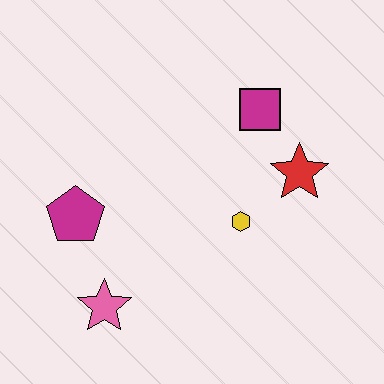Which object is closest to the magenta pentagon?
The pink star is closest to the magenta pentagon.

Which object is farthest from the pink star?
The magenta square is farthest from the pink star.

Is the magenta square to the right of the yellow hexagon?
Yes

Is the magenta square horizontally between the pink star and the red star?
Yes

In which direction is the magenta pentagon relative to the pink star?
The magenta pentagon is above the pink star.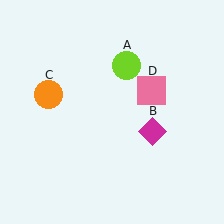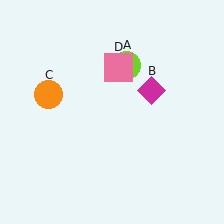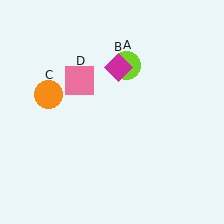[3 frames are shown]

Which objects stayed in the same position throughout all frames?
Lime circle (object A) and orange circle (object C) remained stationary.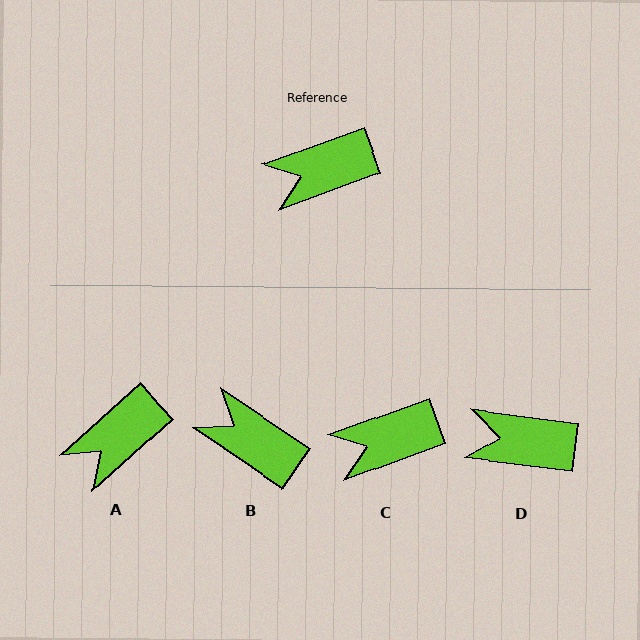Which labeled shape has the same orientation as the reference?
C.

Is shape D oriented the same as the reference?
No, it is off by about 27 degrees.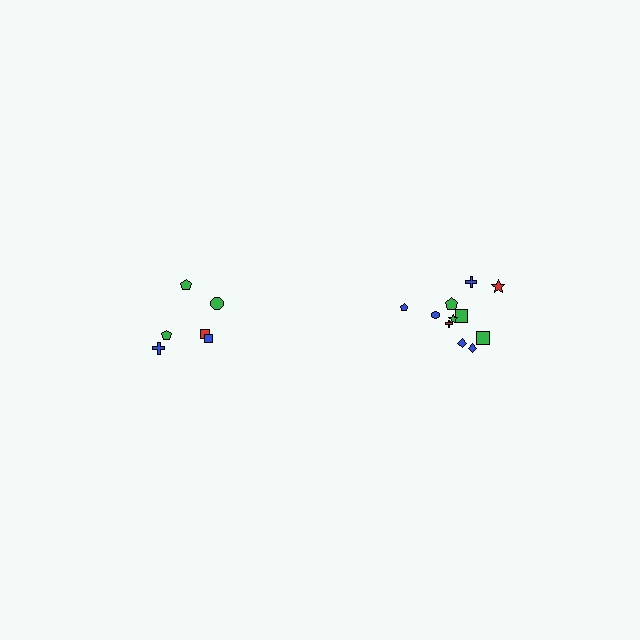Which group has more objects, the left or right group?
The right group.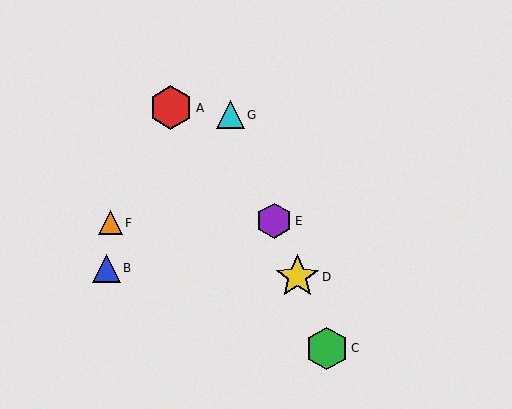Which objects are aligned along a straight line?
Objects C, D, E, G are aligned along a straight line.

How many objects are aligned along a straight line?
4 objects (C, D, E, G) are aligned along a straight line.